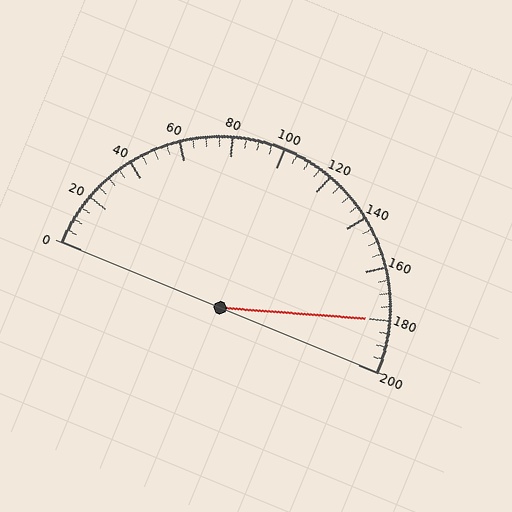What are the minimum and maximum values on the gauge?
The gauge ranges from 0 to 200.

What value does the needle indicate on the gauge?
The needle indicates approximately 180.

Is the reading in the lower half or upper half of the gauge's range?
The reading is in the upper half of the range (0 to 200).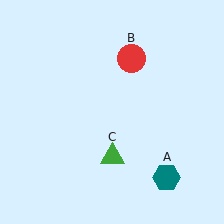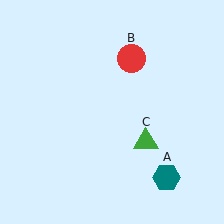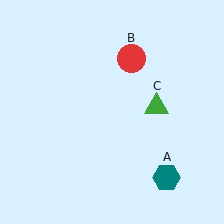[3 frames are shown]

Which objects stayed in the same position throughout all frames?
Teal hexagon (object A) and red circle (object B) remained stationary.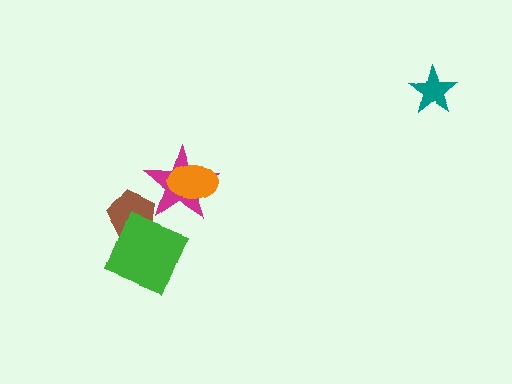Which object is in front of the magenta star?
The orange ellipse is in front of the magenta star.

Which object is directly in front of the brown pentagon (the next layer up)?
The green diamond is directly in front of the brown pentagon.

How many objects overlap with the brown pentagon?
2 objects overlap with the brown pentagon.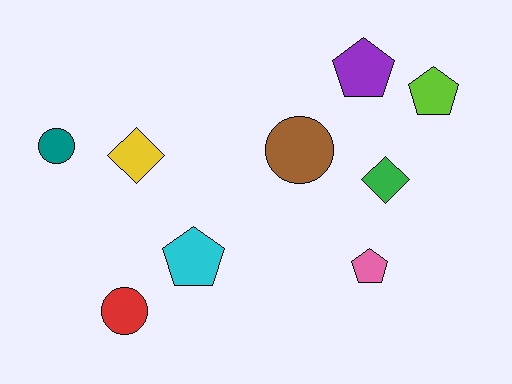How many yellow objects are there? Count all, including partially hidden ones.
There is 1 yellow object.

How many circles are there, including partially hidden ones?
There are 3 circles.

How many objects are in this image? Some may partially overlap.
There are 9 objects.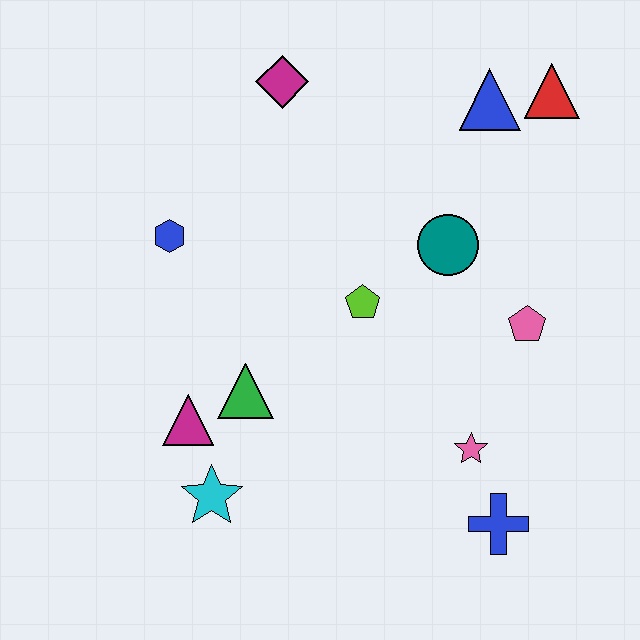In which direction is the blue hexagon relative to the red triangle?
The blue hexagon is to the left of the red triangle.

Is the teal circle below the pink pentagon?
No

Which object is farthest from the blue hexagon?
The blue cross is farthest from the blue hexagon.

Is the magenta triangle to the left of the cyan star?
Yes